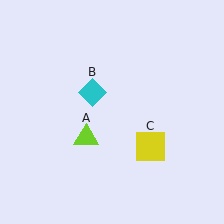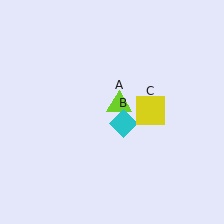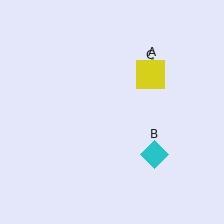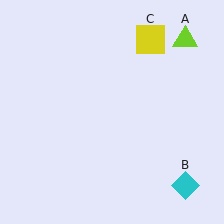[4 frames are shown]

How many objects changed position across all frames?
3 objects changed position: lime triangle (object A), cyan diamond (object B), yellow square (object C).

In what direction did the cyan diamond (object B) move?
The cyan diamond (object B) moved down and to the right.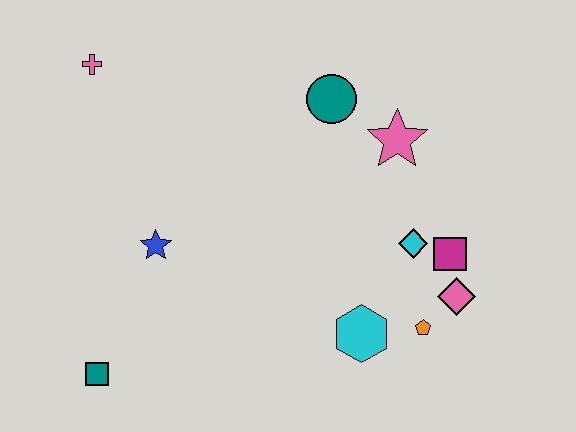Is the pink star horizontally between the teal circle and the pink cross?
No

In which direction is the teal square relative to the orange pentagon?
The teal square is to the left of the orange pentagon.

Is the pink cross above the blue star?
Yes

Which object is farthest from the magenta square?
The pink cross is farthest from the magenta square.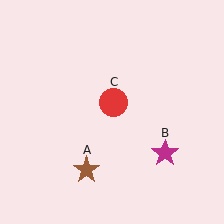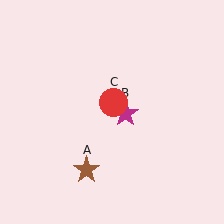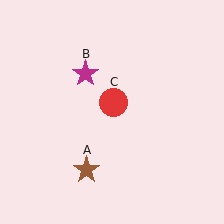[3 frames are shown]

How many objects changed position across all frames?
1 object changed position: magenta star (object B).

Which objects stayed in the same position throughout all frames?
Brown star (object A) and red circle (object C) remained stationary.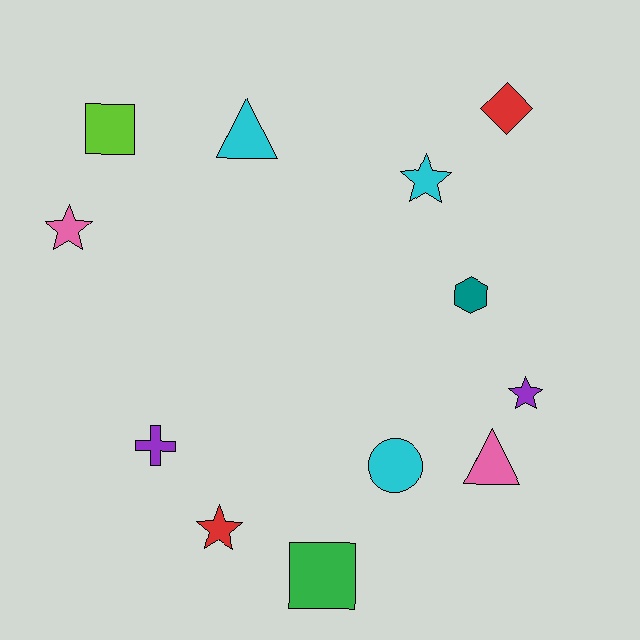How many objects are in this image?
There are 12 objects.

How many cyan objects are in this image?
There are 3 cyan objects.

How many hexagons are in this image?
There is 1 hexagon.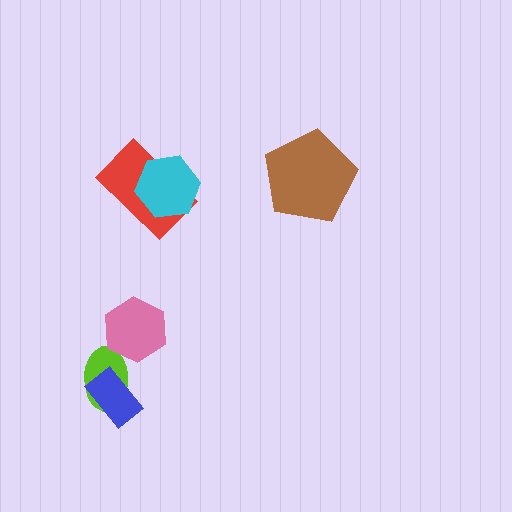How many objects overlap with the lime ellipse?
2 objects overlap with the lime ellipse.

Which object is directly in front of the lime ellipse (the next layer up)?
The pink hexagon is directly in front of the lime ellipse.